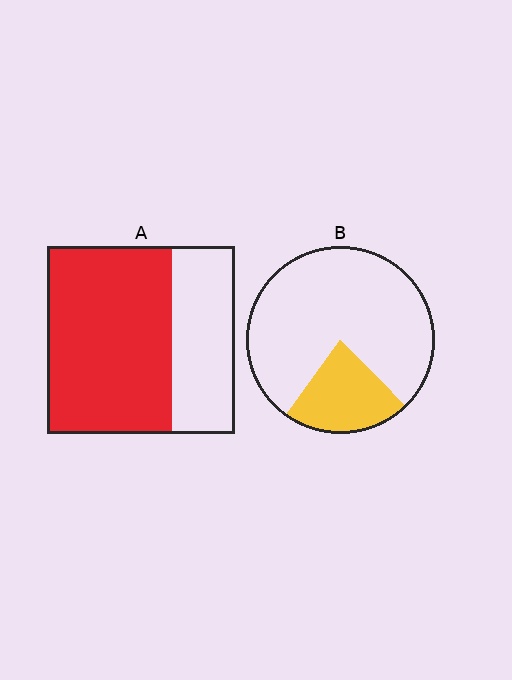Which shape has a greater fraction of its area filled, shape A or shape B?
Shape A.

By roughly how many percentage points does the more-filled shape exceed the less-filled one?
By roughly 45 percentage points (A over B).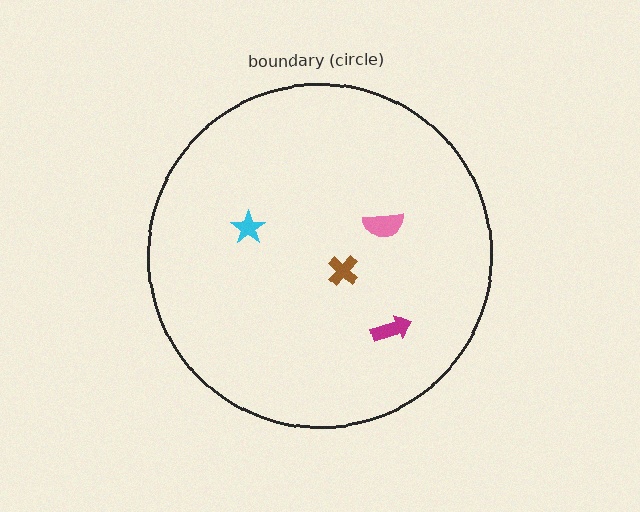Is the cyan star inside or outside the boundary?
Inside.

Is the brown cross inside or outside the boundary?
Inside.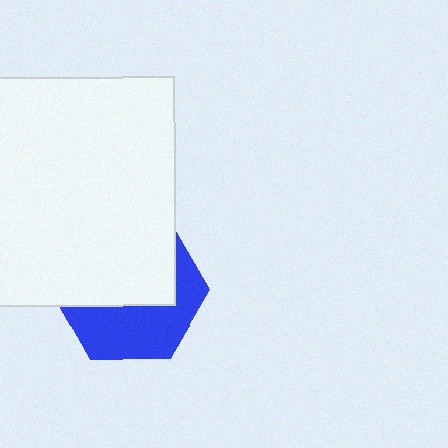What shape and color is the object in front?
The object in front is a white square.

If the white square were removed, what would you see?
You would see the complete blue hexagon.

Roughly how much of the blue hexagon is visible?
A small part of it is visible (roughly 45%).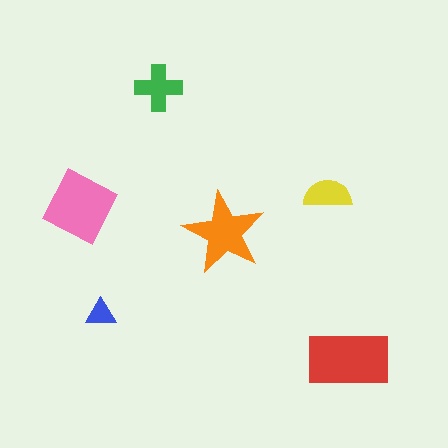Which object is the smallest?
The blue triangle.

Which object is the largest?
The red rectangle.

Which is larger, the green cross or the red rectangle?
The red rectangle.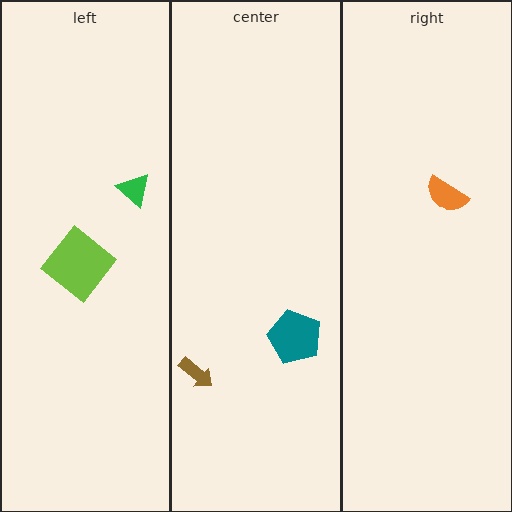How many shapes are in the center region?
2.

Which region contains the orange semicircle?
The right region.